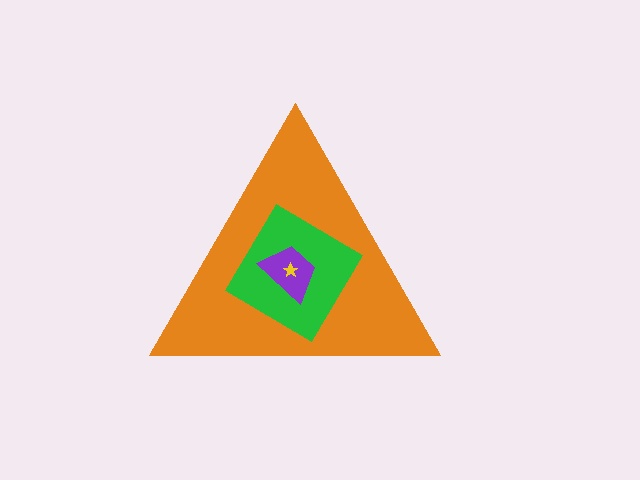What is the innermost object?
The yellow star.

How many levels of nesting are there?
4.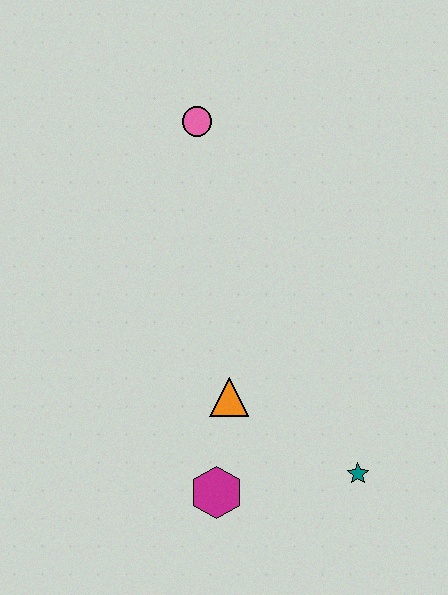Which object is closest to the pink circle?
The orange triangle is closest to the pink circle.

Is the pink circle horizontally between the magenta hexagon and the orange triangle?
No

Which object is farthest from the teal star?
The pink circle is farthest from the teal star.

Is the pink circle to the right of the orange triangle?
No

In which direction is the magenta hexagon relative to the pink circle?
The magenta hexagon is below the pink circle.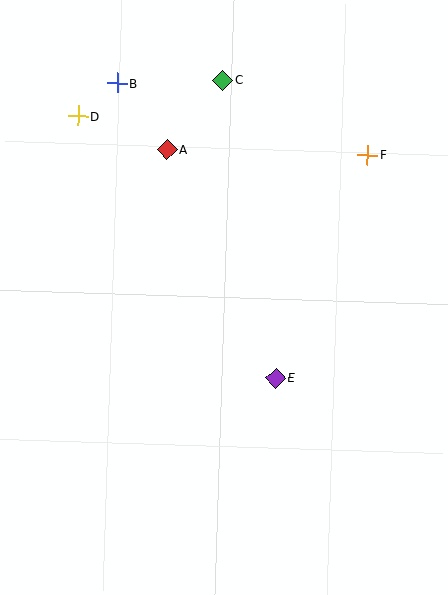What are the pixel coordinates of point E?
Point E is at (276, 378).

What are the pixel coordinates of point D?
Point D is at (78, 116).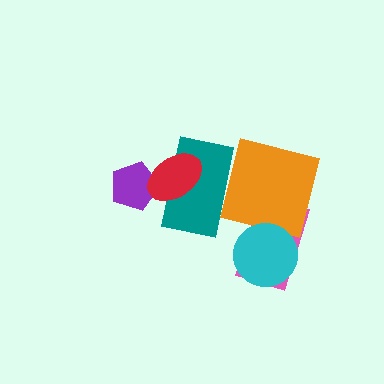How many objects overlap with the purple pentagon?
2 objects overlap with the purple pentagon.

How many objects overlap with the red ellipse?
2 objects overlap with the red ellipse.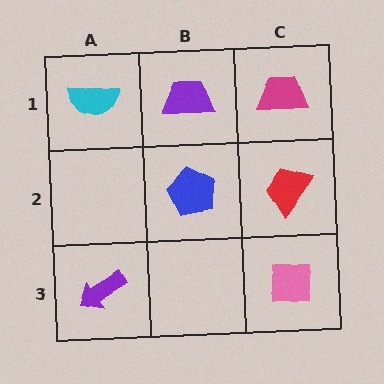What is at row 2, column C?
A red trapezoid.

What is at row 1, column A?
A cyan semicircle.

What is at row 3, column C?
A pink square.